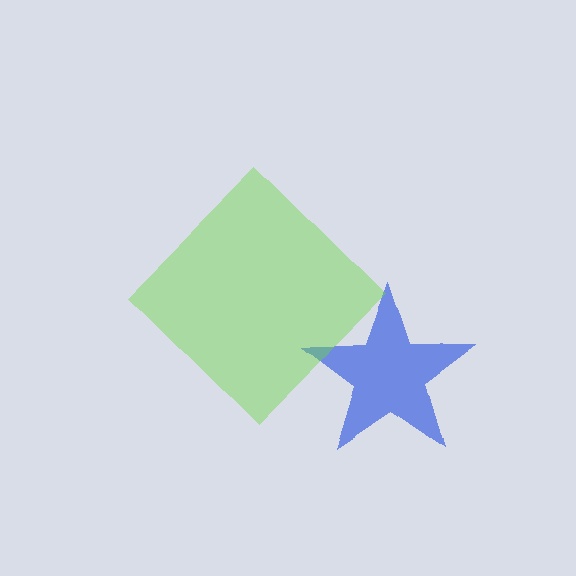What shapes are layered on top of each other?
The layered shapes are: a blue star, a lime diamond.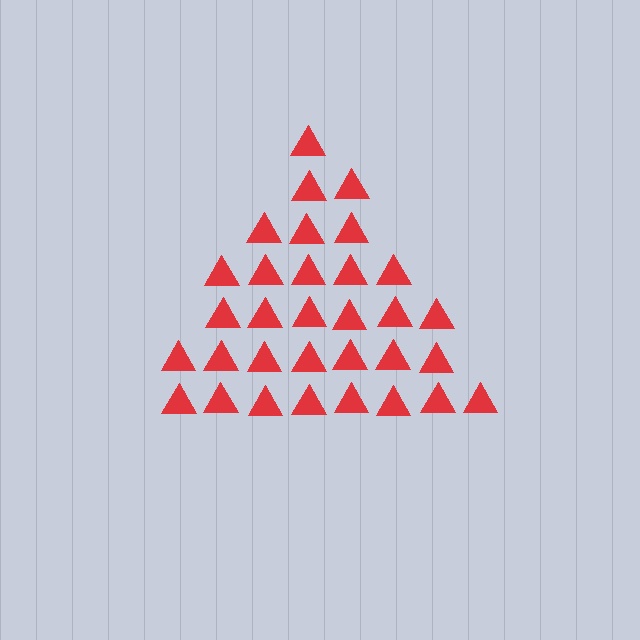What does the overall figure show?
The overall figure shows a triangle.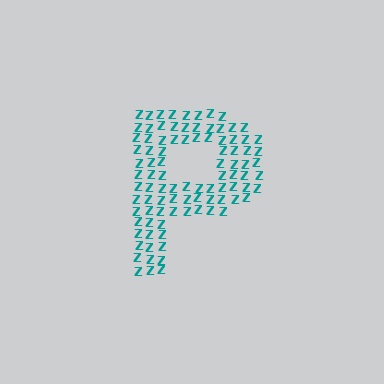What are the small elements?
The small elements are letter Z's.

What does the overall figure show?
The overall figure shows the letter P.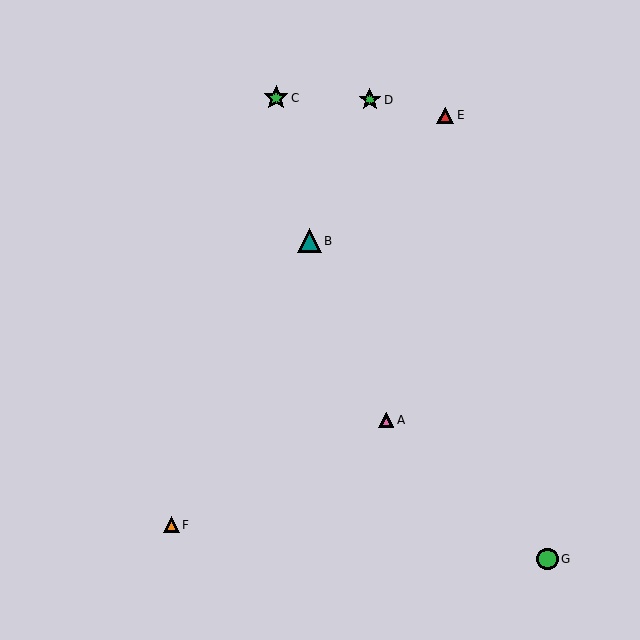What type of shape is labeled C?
Shape C is a green star.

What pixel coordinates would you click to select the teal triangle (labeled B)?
Click at (309, 241) to select the teal triangle B.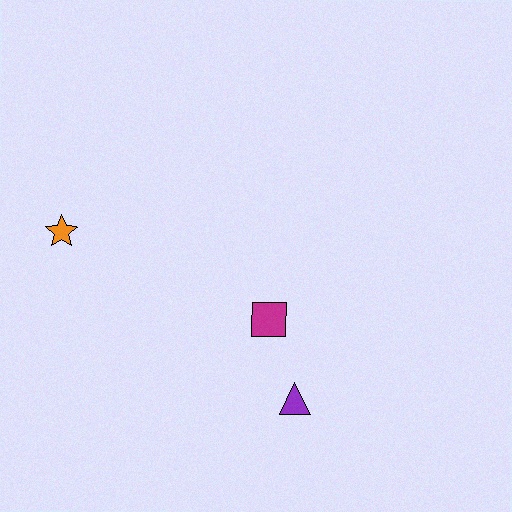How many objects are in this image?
There are 3 objects.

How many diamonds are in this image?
There are no diamonds.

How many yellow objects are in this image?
There are no yellow objects.